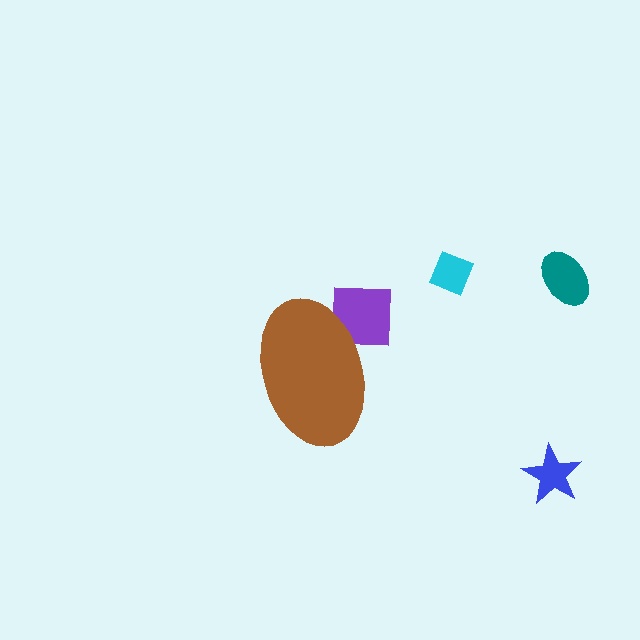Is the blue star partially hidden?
No, the blue star is fully visible.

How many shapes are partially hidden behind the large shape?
1 shape is partially hidden.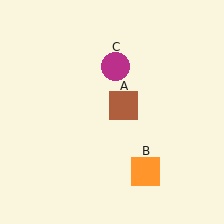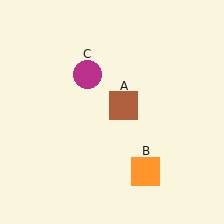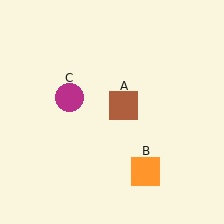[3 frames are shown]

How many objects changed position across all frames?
1 object changed position: magenta circle (object C).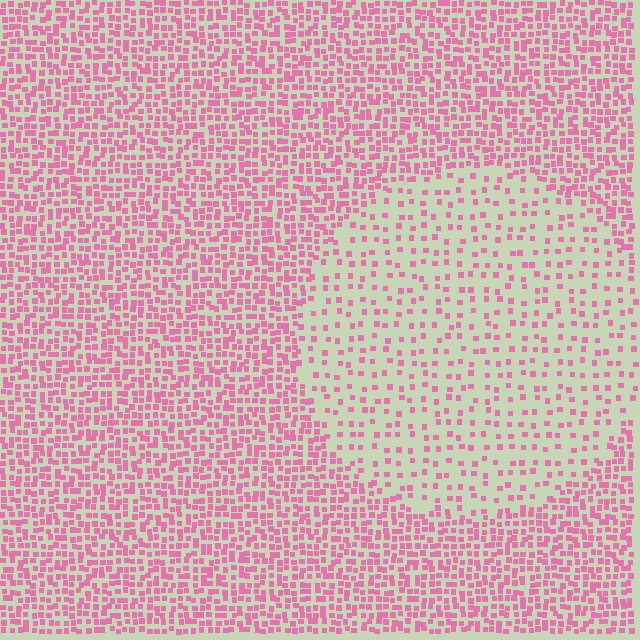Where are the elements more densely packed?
The elements are more densely packed outside the circle boundary.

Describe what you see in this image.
The image contains small pink elements arranged at two different densities. A circle-shaped region is visible where the elements are less densely packed than the surrounding area.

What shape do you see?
I see a circle.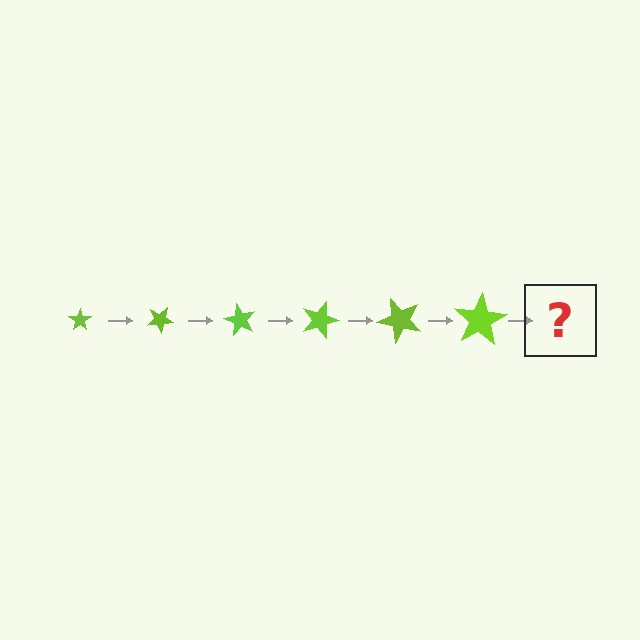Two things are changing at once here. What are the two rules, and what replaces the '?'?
The two rules are that the star grows larger each step and it rotates 30 degrees each step. The '?' should be a star, larger than the previous one and rotated 180 degrees from the start.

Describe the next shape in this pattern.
It should be a star, larger than the previous one and rotated 180 degrees from the start.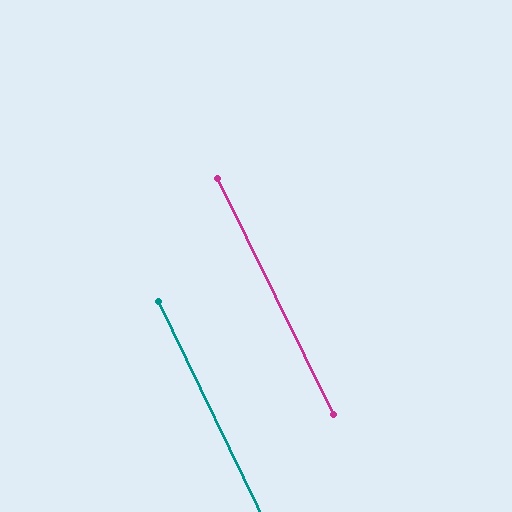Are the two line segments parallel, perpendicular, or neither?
Parallel — their directions differ by only 0.1°.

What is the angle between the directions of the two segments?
Approximately 0 degrees.